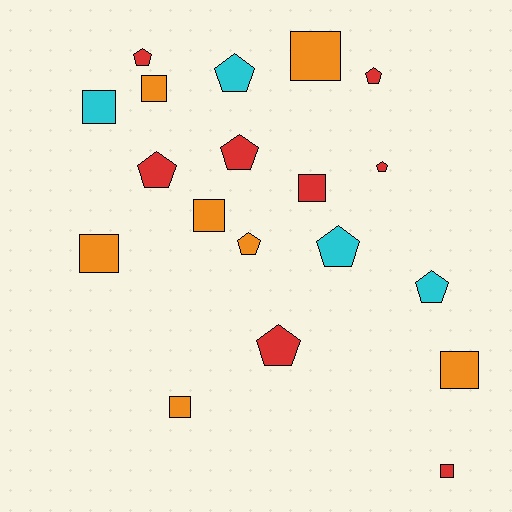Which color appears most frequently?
Red, with 8 objects.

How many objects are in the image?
There are 19 objects.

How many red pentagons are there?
There are 6 red pentagons.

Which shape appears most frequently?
Pentagon, with 10 objects.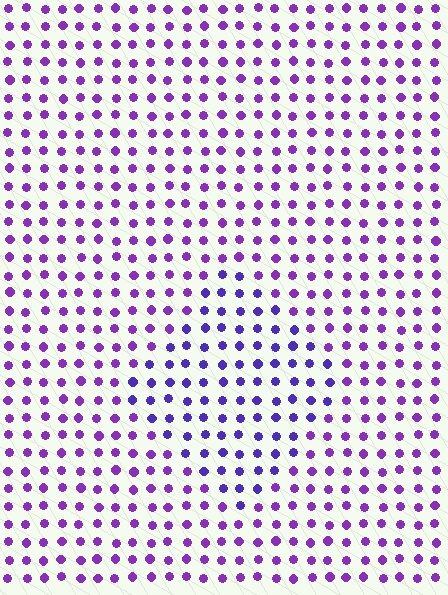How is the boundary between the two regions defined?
The boundary is defined purely by a slight shift in hue (about 26 degrees). Spacing, size, and orientation are identical on both sides.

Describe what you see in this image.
The image is filled with small purple elements in a uniform arrangement. A diamond-shaped region is visible where the elements are tinted to a slightly different hue, forming a subtle color boundary.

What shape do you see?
I see a diamond.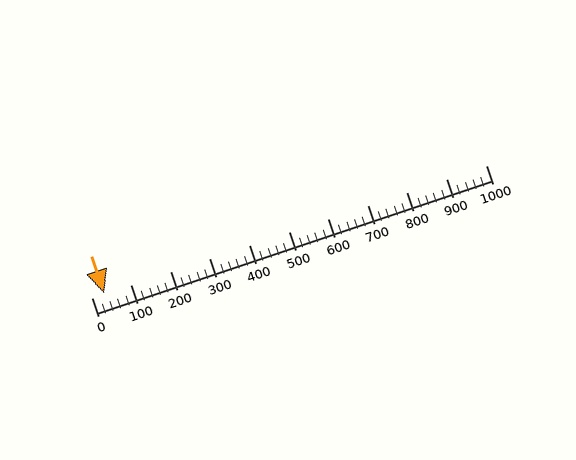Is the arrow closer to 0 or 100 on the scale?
The arrow is closer to 0.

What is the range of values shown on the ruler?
The ruler shows values from 0 to 1000.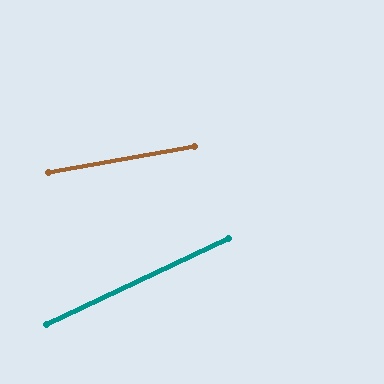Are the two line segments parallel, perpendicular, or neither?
Neither parallel nor perpendicular — they differ by about 15°.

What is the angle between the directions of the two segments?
Approximately 15 degrees.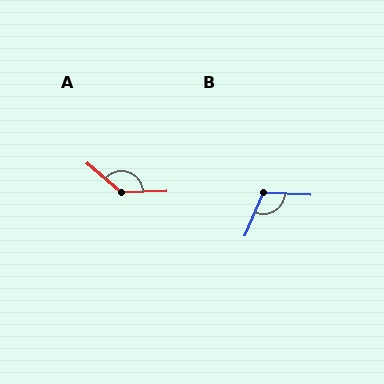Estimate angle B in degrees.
Approximately 110 degrees.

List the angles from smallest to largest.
B (110°), A (138°).